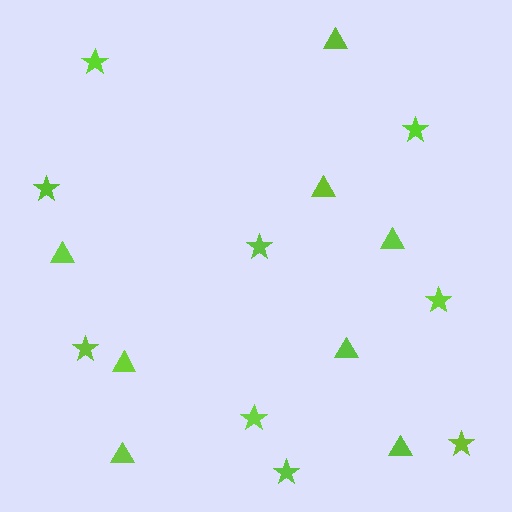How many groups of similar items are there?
There are 2 groups: one group of triangles (8) and one group of stars (9).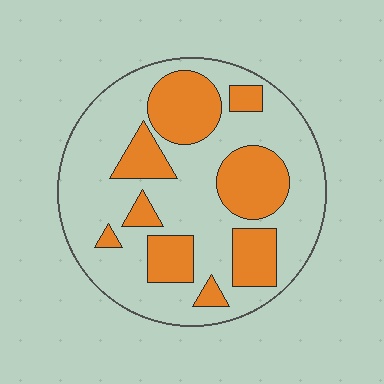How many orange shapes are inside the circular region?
9.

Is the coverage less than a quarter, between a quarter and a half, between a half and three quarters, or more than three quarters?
Between a quarter and a half.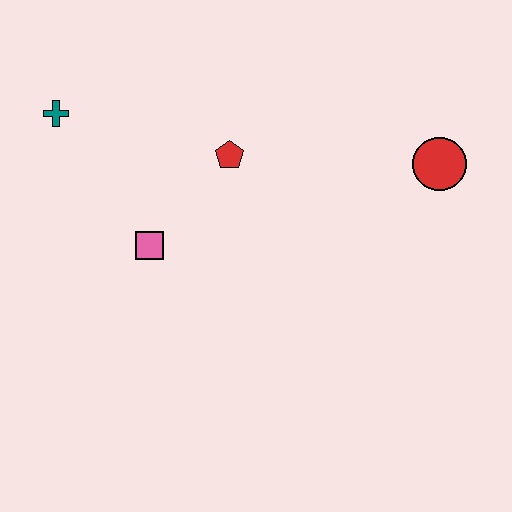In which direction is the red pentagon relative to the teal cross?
The red pentagon is to the right of the teal cross.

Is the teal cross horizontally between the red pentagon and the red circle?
No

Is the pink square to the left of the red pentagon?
Yes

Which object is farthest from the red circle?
The teal cross is farthest from the red circle.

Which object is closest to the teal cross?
The pink square is closest to the teal cross.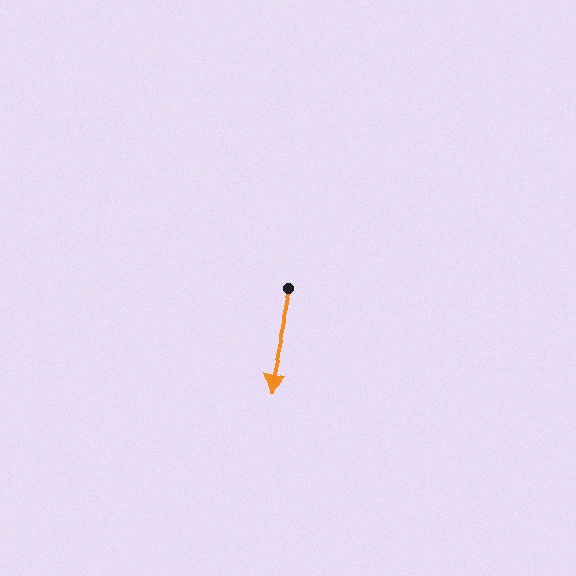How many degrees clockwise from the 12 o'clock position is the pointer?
Approximately 192 degrees.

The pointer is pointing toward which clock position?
Roughly 6 o'clock.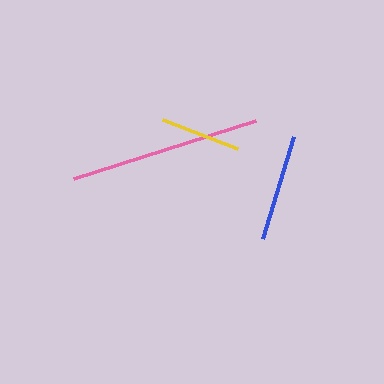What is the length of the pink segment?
The pink segment is approximately 191 pixels long.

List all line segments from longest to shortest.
From longest to shortest: pink, blue, yellow.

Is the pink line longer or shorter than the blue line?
The pink line is longer than the blue line.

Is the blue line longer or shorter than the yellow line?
The blue line is longer than the yellow line.